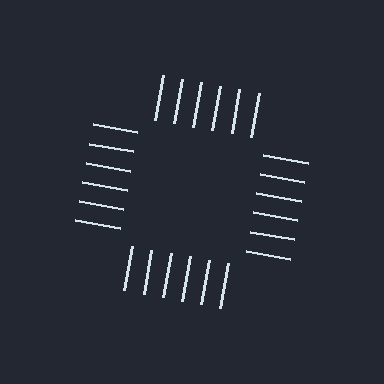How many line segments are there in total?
24 — 6 along each of the 4 edges.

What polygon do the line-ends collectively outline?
An illusory square — the line segments terminate on its edges but no continuous stroke is drawn.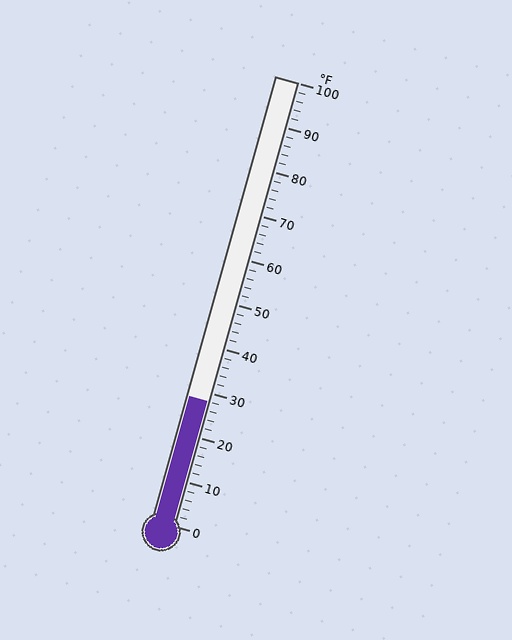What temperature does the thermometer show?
The thermometer shows approximately 28°F.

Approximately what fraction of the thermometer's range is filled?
The thermometer is filled to approximately 30% of its range.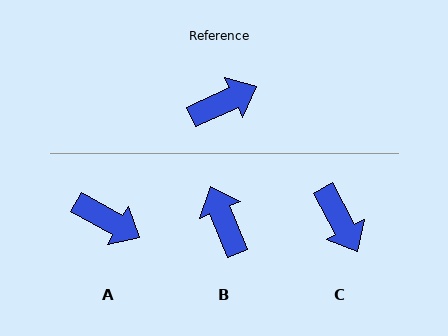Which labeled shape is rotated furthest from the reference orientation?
B, about 88 degrees away.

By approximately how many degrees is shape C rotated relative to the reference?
Approximately 86 degrees clockwise.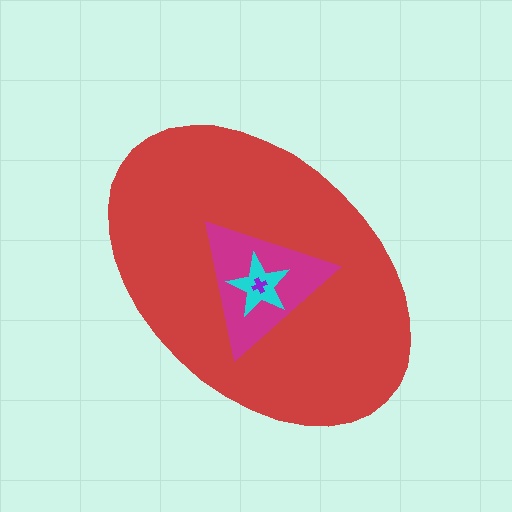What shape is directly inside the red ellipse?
The magenta triangle.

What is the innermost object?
The purple cross.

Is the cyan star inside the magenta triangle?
Yes.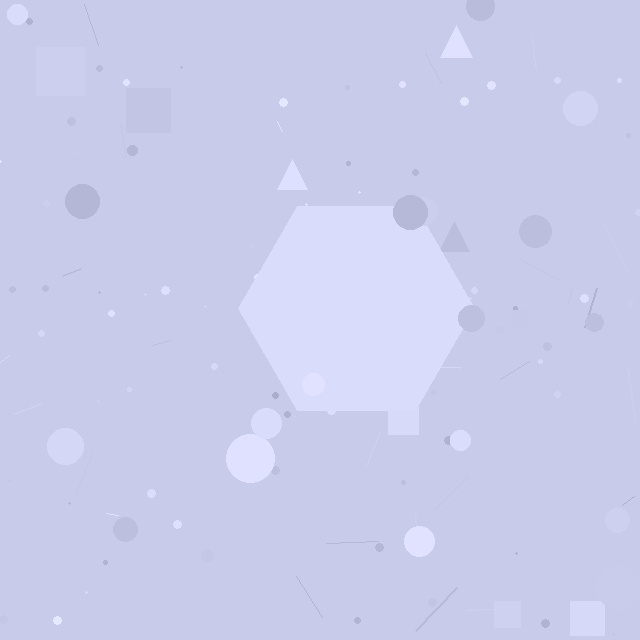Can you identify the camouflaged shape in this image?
The camouflaged shape is a hexagon.